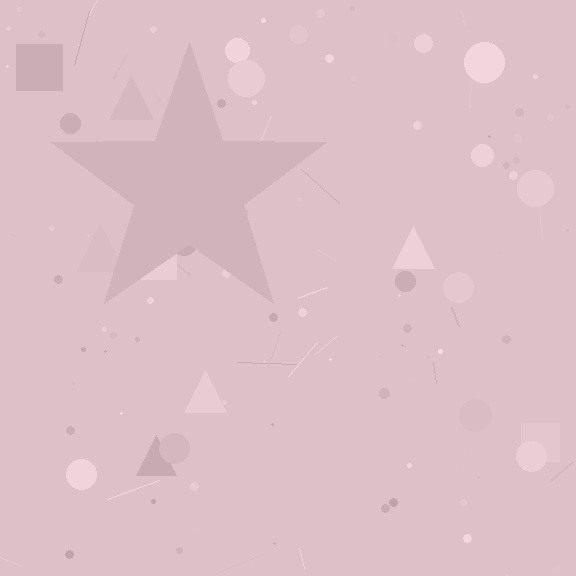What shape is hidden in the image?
A star is hidden in the image.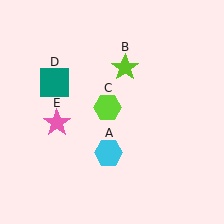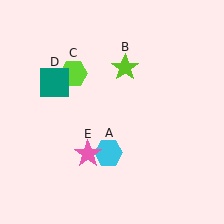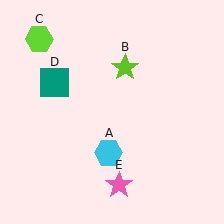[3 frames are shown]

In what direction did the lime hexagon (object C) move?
The lime hexagon (object C) moved up and to the left.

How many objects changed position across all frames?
2 objects changed position: lime hexagon (object C), pink star (object E).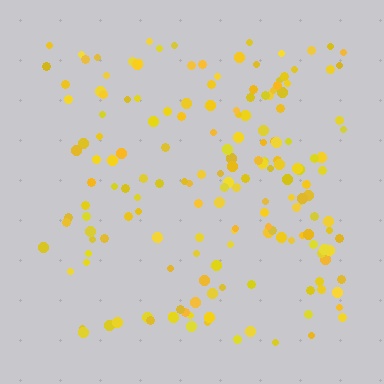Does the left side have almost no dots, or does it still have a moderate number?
Still a moderate number, just noticeably fewer than the right.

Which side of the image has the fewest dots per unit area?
The left.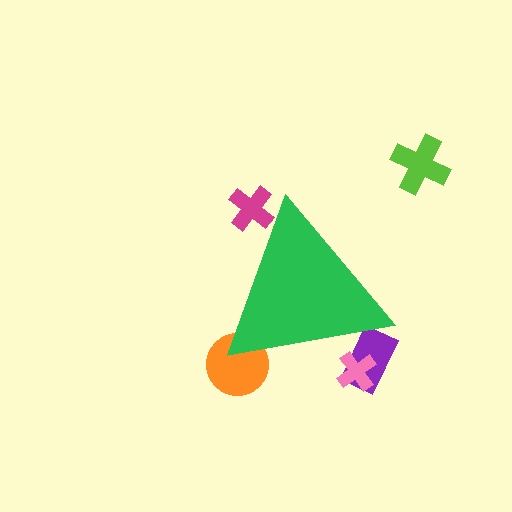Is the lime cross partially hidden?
No, the lime cross is fully visible.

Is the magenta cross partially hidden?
Yes, the magenta cross is partially hidden behind the green triangle.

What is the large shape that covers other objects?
A green triangle.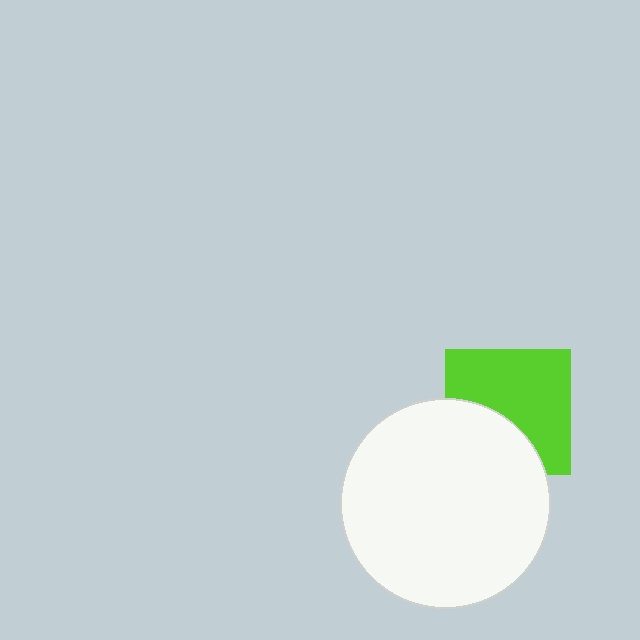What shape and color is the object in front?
The object in front is a white circle.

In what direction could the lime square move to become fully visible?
The lime square could move up. That would shift it out from behind the white circle entirely.